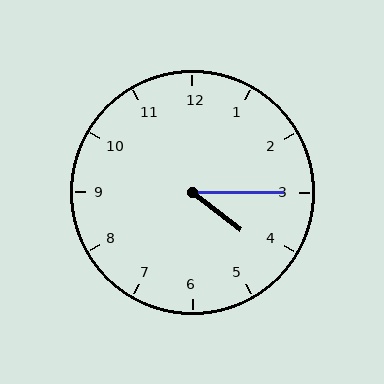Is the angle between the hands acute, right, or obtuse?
It is acute.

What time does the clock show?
4:15.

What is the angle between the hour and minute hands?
Approximately 38 degrees.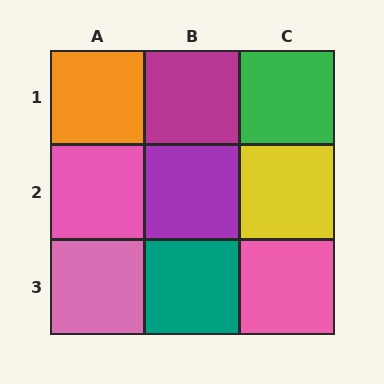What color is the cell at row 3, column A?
Pink.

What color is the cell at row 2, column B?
Purple.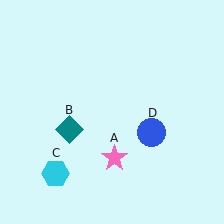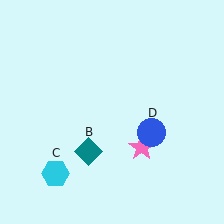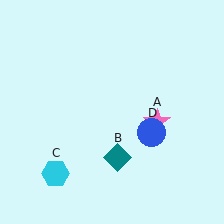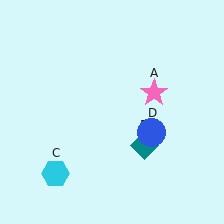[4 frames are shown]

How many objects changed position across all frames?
2 objects changed position: pink star (object A), teal diamond (object B).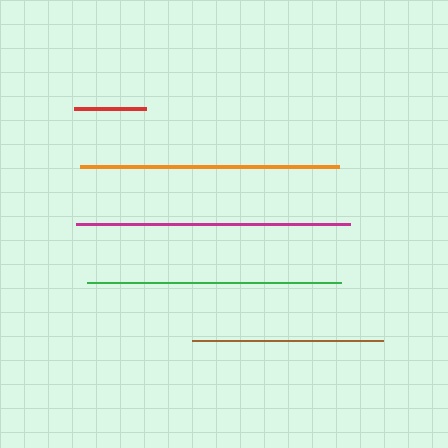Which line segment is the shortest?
The red line is the shortest at approximately 73 pixels.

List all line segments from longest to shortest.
From longest to shortest: magenta, orange, green, brown, red.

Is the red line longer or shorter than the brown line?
The brown line is longer than the red line.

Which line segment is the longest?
The magenta line is the longest at approximately 274 pixels.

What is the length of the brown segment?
The brown segment is approximately 191 pixels long.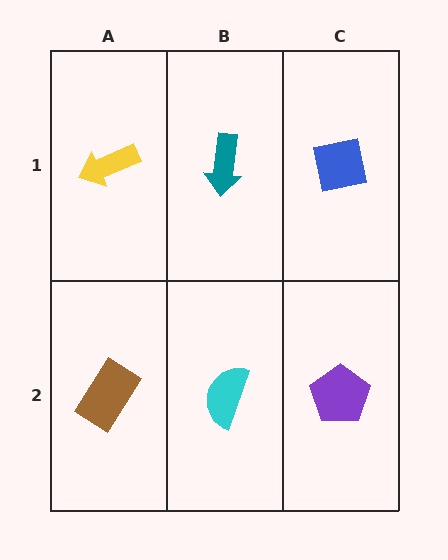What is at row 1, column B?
A teal arrow.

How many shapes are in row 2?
3 shapes.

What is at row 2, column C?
A purple pentagon.